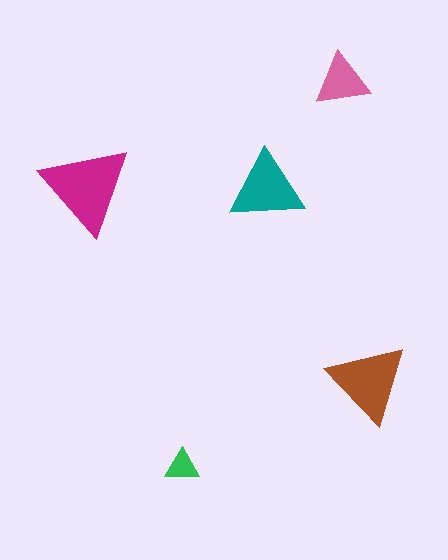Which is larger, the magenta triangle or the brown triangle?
The magenta one.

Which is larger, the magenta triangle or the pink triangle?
The magenta one.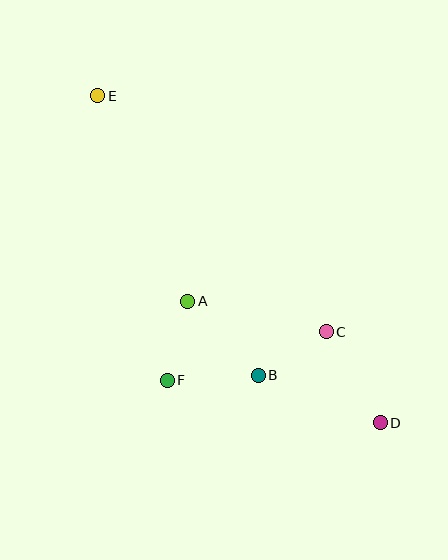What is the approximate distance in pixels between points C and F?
The distance between C and F is approximately 166 pixels.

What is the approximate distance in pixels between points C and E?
The distance between C and E is approximately 328 pixels.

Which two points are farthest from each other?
Points D and E are farthest from each other.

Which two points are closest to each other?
Points B and C are closest to each other.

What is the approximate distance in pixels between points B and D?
The distance between B and D is approximately 131 pixels.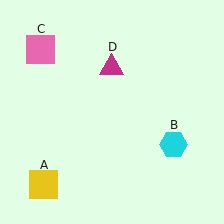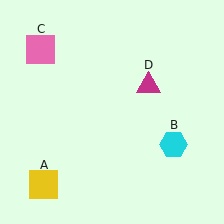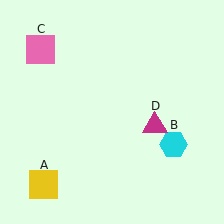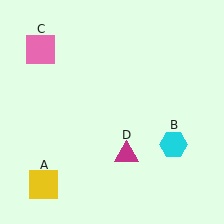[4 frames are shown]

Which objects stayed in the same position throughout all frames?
Yellow square (object A) and cyan hexagon (object B) and pink square (object C) remained stationary.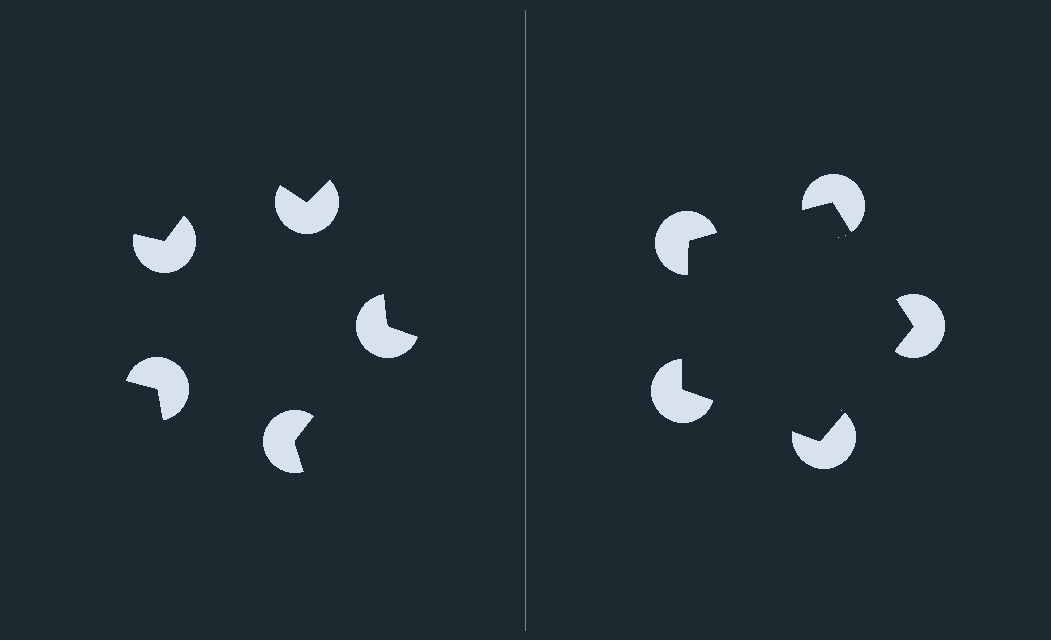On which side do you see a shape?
An illusory pentagon appears on the right side. On the left side the wedge cuts are rotated, so no coherent shape forms.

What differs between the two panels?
The pac-man discs are positioned identically on both sides; only the wedge orientations differ. On the right they align to a pentagon; on the left they are misaligned.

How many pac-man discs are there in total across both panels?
10 — 5 on each side.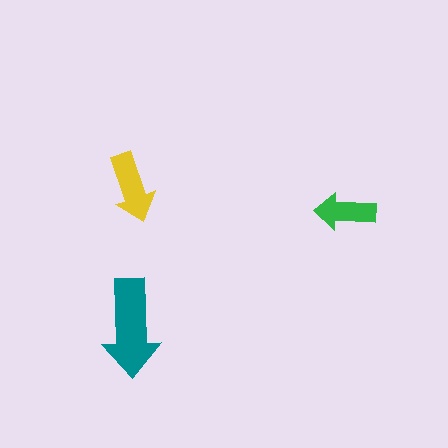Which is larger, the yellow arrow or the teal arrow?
The teal one.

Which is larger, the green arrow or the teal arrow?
The teal one.